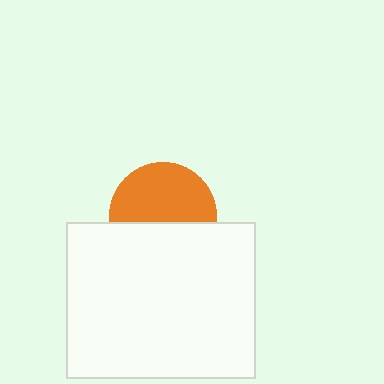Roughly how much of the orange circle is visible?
About half of it is visible (roughly 56%).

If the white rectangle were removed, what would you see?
You would see the complete orange circle.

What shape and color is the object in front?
The object in front is a white rectangle.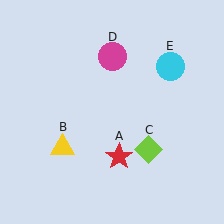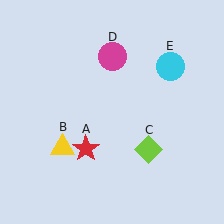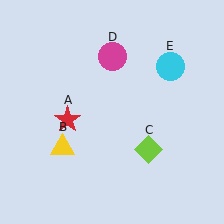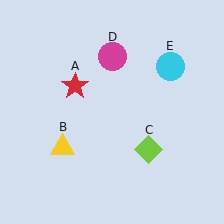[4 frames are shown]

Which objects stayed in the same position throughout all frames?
Yellow triangle (object B) and lime diamond (object C) and magenta circle (object D) and cyan circle (object E) remained stationary.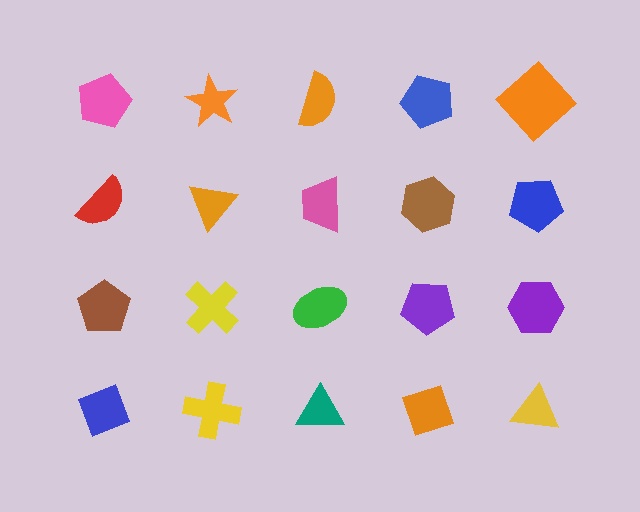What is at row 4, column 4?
An orange diamond.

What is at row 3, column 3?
A green ellipse.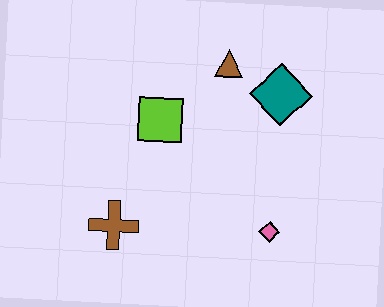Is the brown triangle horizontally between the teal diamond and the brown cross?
Yes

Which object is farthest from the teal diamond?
The brown cross is farthest from the teal diamond.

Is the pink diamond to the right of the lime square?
Yes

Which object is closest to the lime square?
The brown triangle is closest to the lime square.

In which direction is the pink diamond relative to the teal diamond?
The pink diamond is below the teal diamond.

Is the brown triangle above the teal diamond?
Yes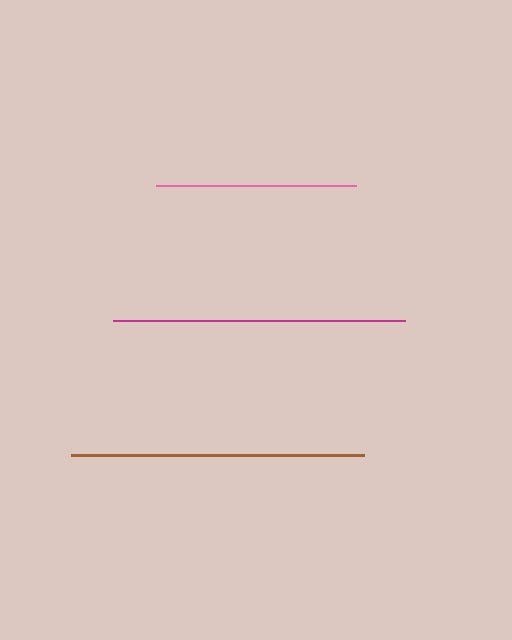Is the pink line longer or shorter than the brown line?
The brown line is longer than the pink line.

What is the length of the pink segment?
The pink segment is approximately 200 pixels long.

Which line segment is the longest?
The brown line is the longest at approximately 293 pixels.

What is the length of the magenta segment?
The magenta segment is approximately 292 pixels long.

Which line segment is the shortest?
The pink line is the shortest at approximately 200 pixels.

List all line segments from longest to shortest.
From longest to shortest: brown, magenta, pink.